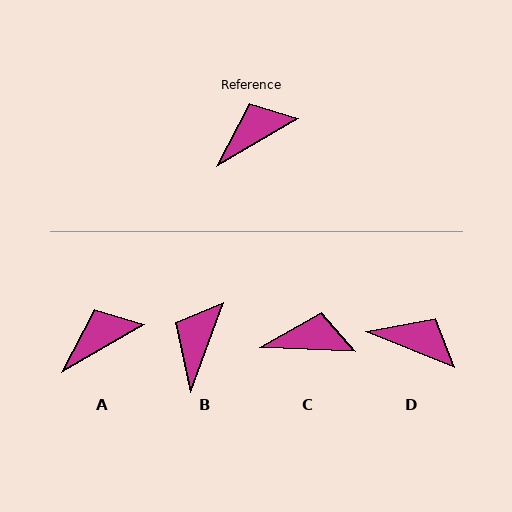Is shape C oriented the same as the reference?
No, it is off by about 33 degrees.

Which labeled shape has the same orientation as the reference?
A.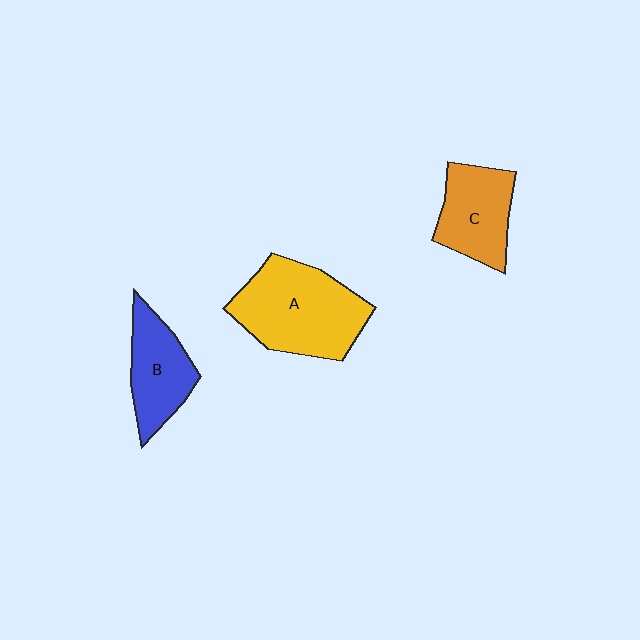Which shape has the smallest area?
Shape B (blue).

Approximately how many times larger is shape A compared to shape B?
Approximately 1.6 times.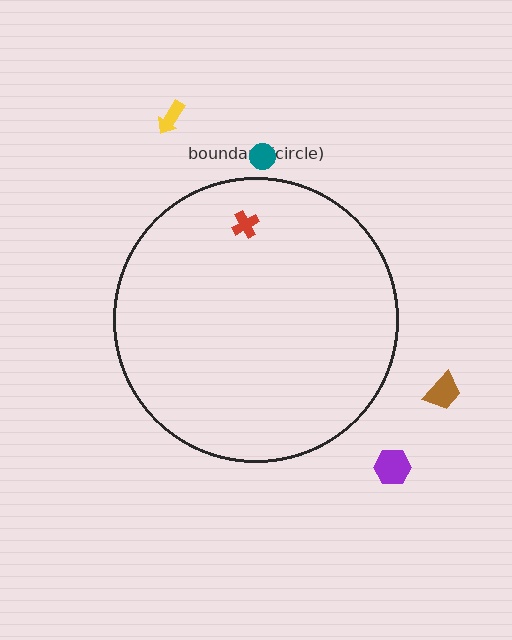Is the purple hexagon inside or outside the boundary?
Outside.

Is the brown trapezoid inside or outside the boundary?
Outside.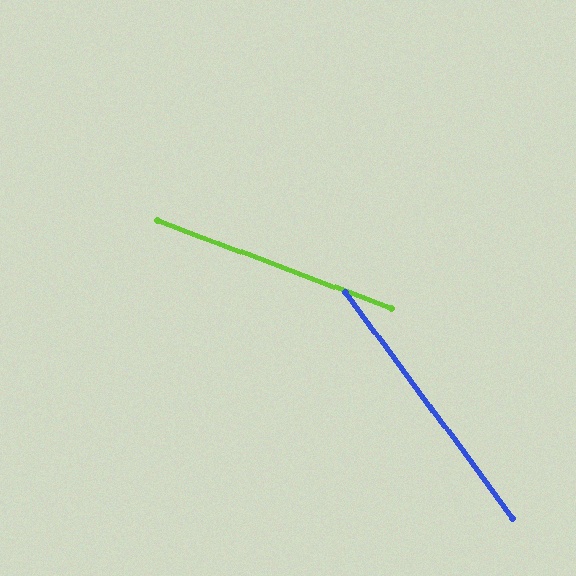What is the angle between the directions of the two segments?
Approximately 33 degrees.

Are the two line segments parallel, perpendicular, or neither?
Neither parallel nor perpendicular — they differ by about 33°.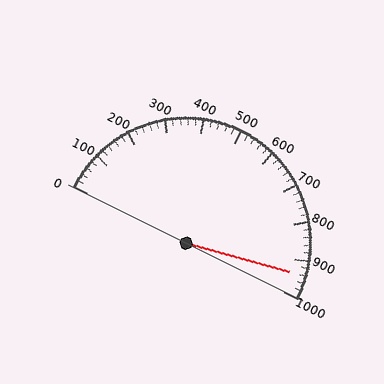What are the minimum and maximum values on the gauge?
The gauge ranges from 0 to 1000.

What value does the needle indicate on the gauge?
The needle indicates approximately 940.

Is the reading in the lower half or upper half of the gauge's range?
The reading is in the upper half of the range (0 to 1000).